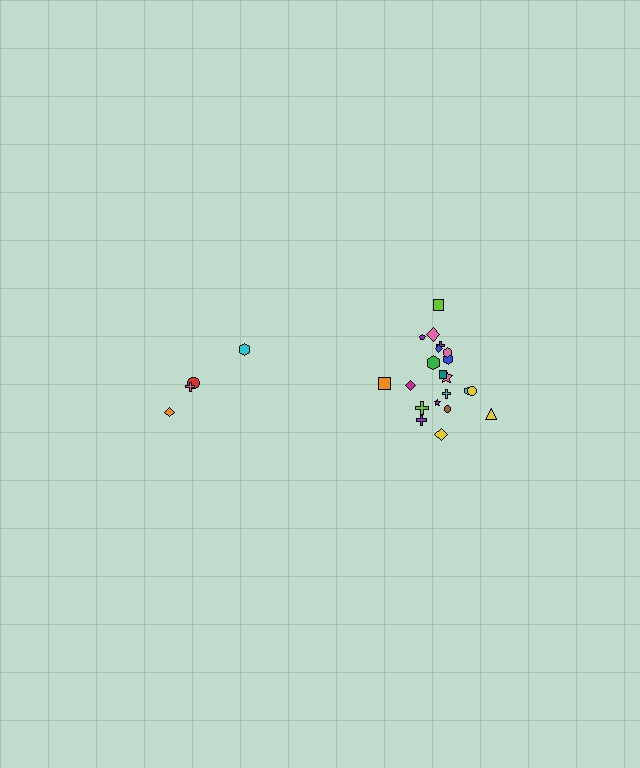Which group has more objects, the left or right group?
The right group.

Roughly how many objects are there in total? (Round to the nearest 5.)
Roughly 25 objects in total.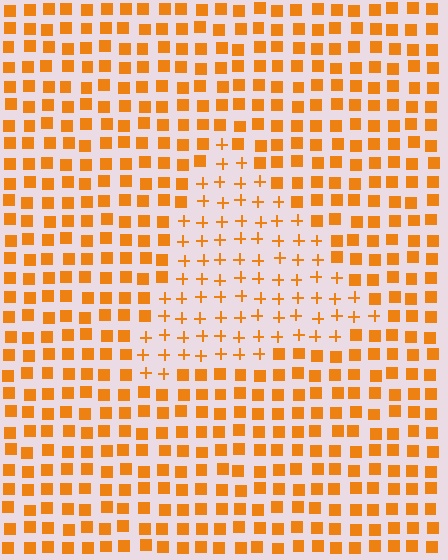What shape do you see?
I see a triangle.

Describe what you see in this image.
The image is filled with small orange elements arranged in a uniform grid. A triangle-shaped region contains plus signs, while the surrounding area contains squares. The boundary is defined purely by the change in element shape.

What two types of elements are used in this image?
The image uses plus signs inside the triangle region and squares outside it.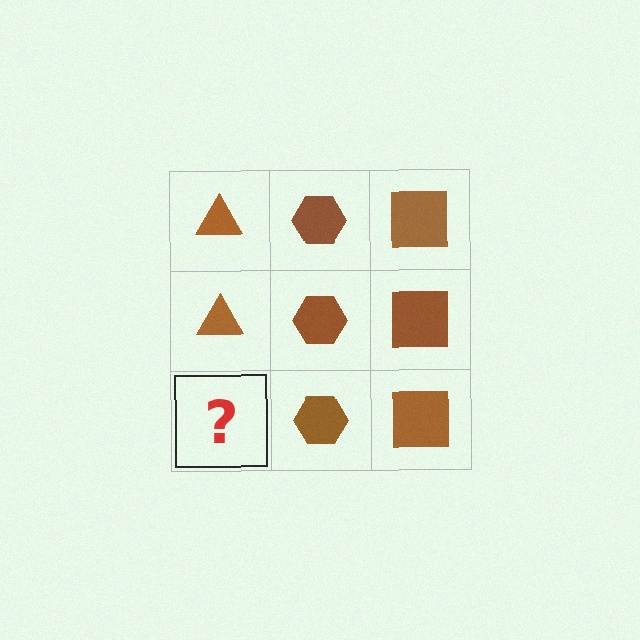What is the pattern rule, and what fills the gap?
The rule is that each column has a consistent shape. The gap should be filled with a brown triangle.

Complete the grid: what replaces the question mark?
The question mark should be replaced with a brown triangle.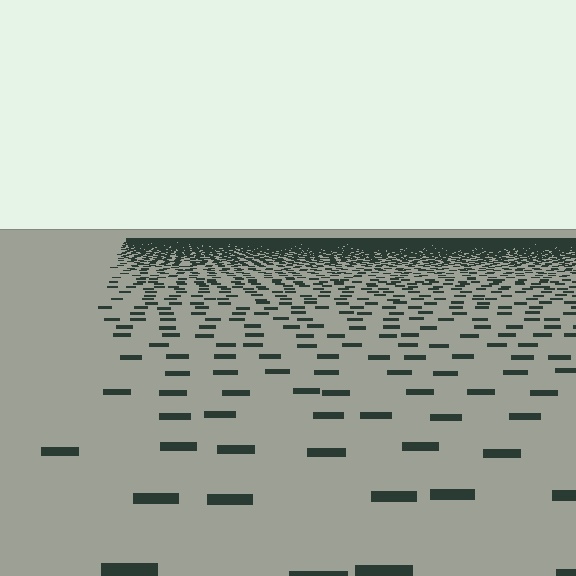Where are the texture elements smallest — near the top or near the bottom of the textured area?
Near the top.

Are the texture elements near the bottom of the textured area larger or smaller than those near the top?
Larger. Near the bottom, elements are closer to the viewer and appear at a bigger on-screen size.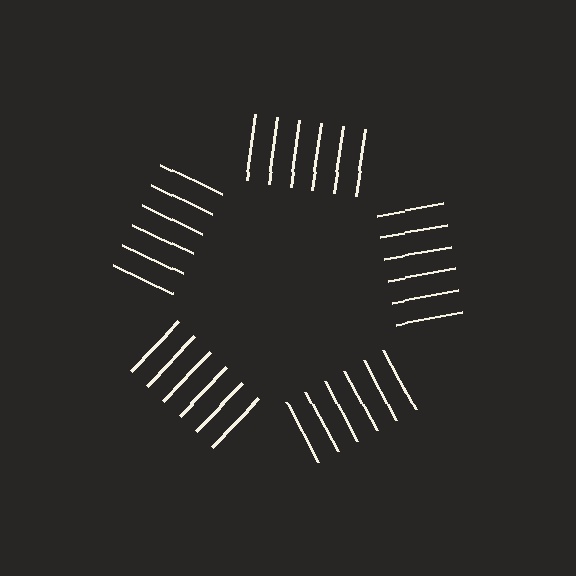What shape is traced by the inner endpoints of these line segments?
An illusory pentagon — the line segments terminate on its edges but no continuous stroke is drawn.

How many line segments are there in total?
30 — 6 along each of the 5 edges.